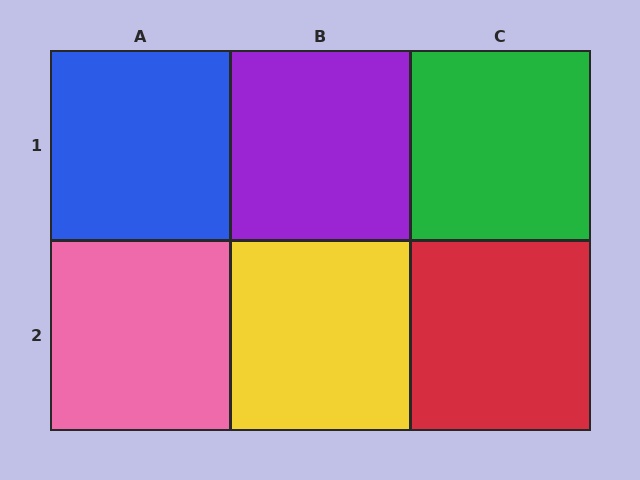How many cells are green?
1 cell is green.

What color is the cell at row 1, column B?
Purple.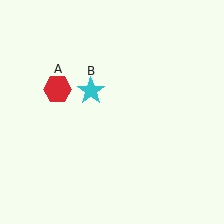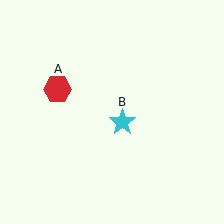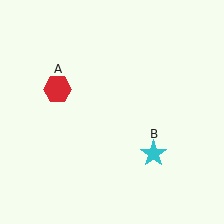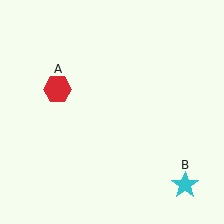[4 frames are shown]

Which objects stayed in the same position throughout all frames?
Red hexagon (object A) remained stationary.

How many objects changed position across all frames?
1 object changed position: cyan star (object B).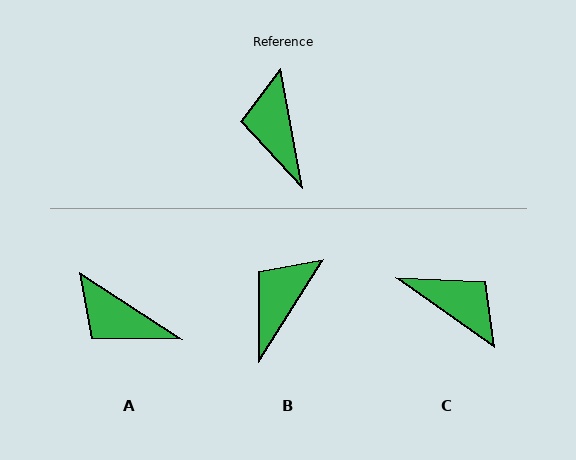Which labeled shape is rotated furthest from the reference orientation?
C, about 135 degrees away.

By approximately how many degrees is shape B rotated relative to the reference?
Approximately 42 degrees clockwise.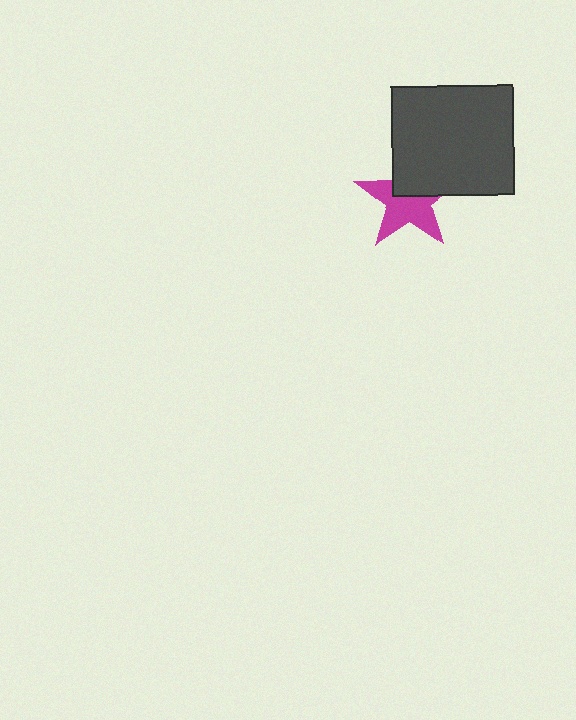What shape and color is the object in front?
The object in front is a dark gray rectangle.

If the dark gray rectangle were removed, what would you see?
You would see the complete magenta star.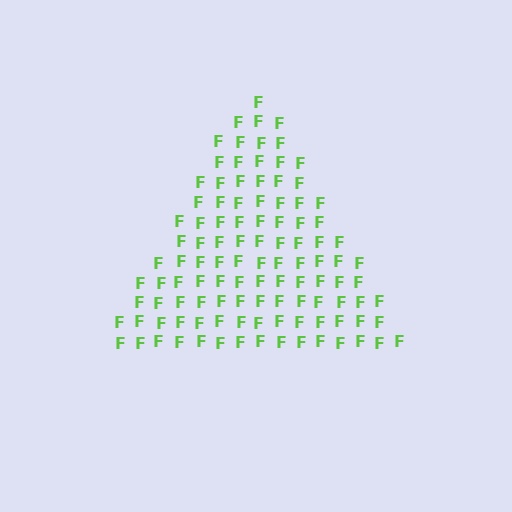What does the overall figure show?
The overall figure shows a triangle.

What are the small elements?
The small elements are letter F's.